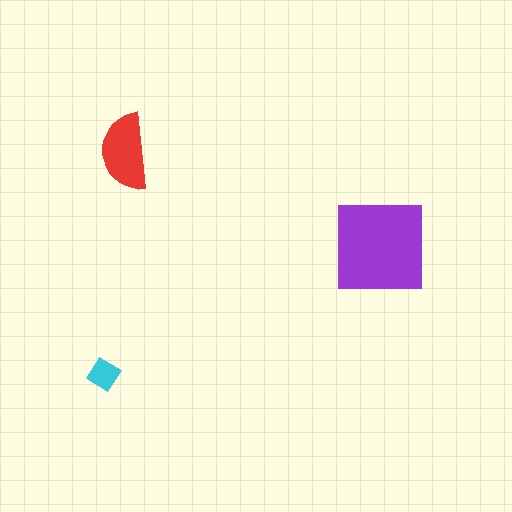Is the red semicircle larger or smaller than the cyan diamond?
Larger.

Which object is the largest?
The purple square.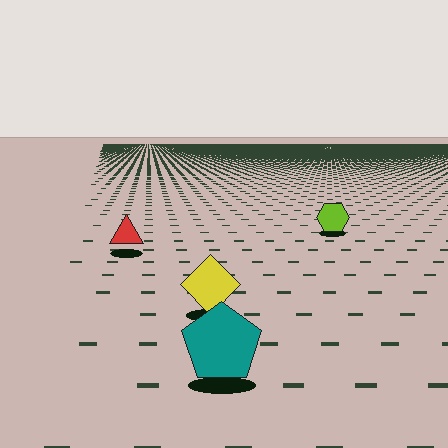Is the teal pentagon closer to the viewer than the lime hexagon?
Yes. The teal pentagon is closer — you can tell from the texture gradient: the ground texture is coarser near it.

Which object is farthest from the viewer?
The lime hexagon is farthest from the viewer. It appears smaller and the ground texture around it is denser.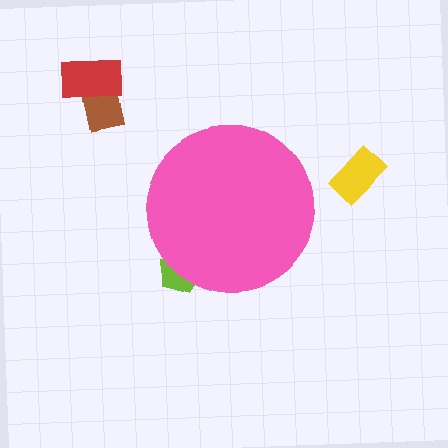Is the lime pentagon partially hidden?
Yes, the lime pentagon is partially hidden behind the pink circle.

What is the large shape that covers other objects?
A pink circle.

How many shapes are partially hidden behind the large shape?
1 shape is partially hidden.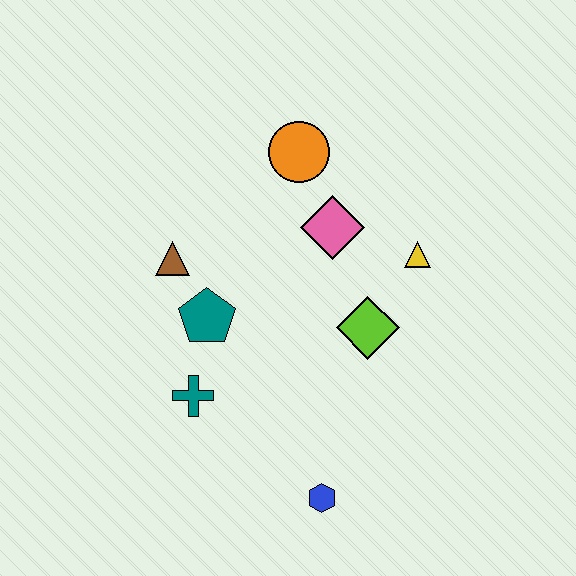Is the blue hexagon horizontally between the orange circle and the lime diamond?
Yes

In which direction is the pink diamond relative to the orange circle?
The pink diamond is below the orange circle.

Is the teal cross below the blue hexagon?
No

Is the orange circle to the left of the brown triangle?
No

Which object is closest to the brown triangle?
The teal pentagon is closest to the brown triangle.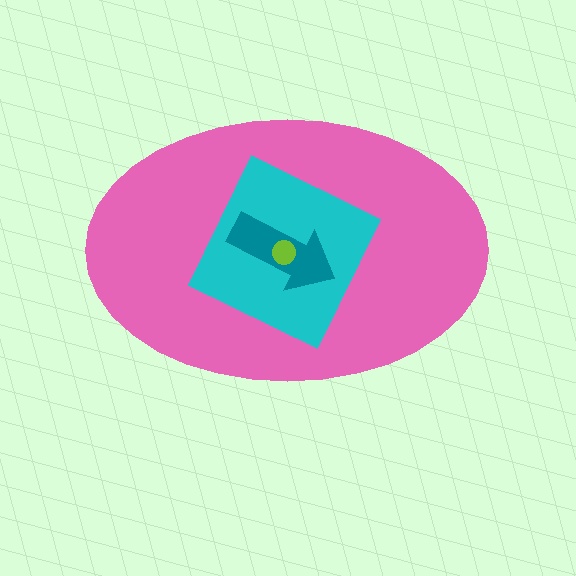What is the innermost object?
The lime circle.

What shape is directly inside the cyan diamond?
The teal arrow.